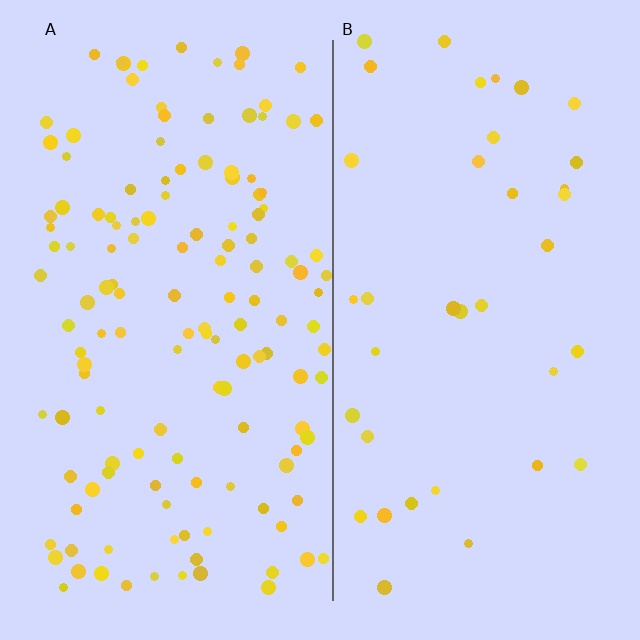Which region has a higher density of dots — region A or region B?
A (the left).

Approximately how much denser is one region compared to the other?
Approximately 3.6× — region A over region B.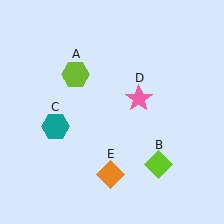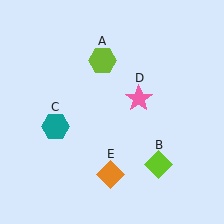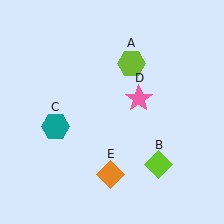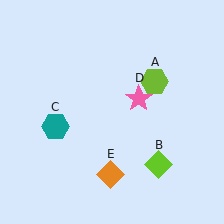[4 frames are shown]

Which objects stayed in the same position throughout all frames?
Lime diamond (object B) and teal hexagon (object C) and pink star (object D) and orange diamond (object E) remained stationary.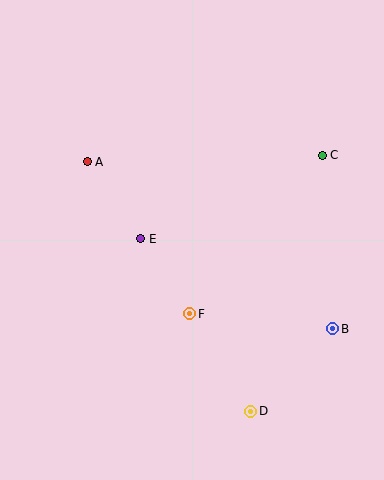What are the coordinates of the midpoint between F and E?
The midpoint between F and E is at (165, 276).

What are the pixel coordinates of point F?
Point F is at (190, 314).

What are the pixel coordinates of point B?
Point B is at (333, 329).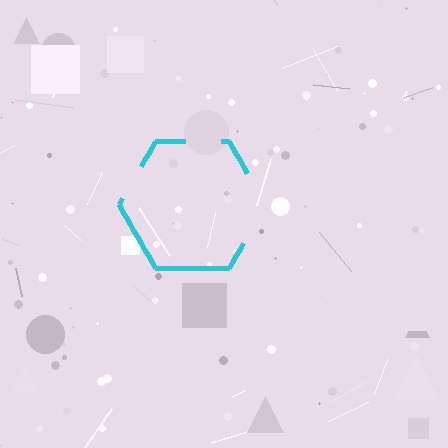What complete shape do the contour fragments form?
The contour fragments form a hexagon.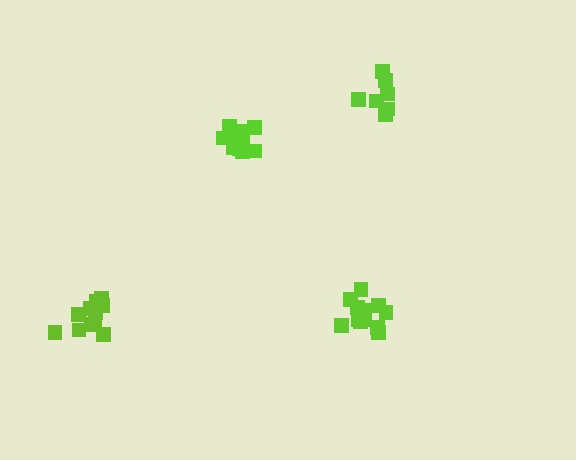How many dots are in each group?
Group 1: 10 dots, Group 2: 7 dots, Group 3: 12 dots, Group 4: 11 dots (40 total).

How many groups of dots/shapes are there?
There are 4 groups.